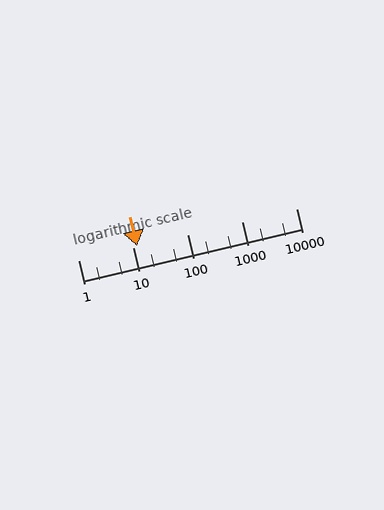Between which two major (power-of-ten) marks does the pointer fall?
The pointer is between 10 and 100.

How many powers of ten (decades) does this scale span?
The scale spans 4 decades, from 1 to 10000.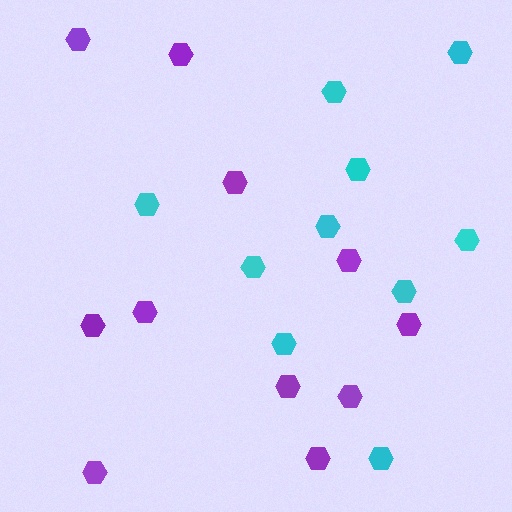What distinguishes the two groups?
There are 2 groups: one group of cyan hexagons (10) and one group of purple hexagons (11).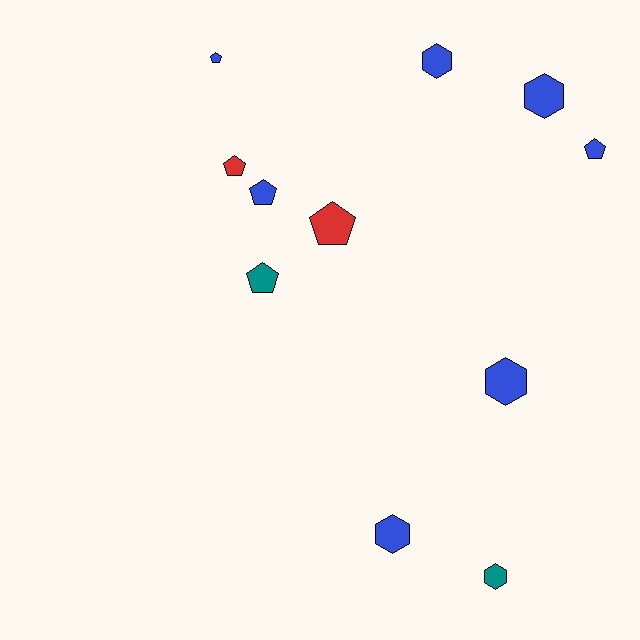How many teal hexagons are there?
There is 1 teal hexagon.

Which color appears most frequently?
Blue, with 7 objects.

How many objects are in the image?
There are 11 objects.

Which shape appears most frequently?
Pentagon, with 6 objects.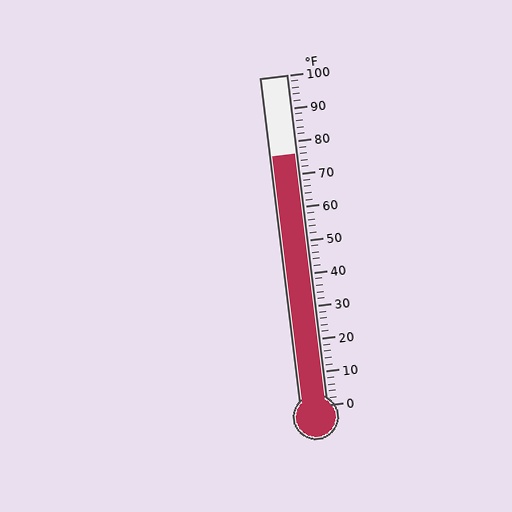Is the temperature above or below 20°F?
The temperature is above 20°F.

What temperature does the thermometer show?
The thermometer shows approximately 76°F.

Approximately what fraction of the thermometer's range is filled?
The thermometer is filled to approximately 75% of its range.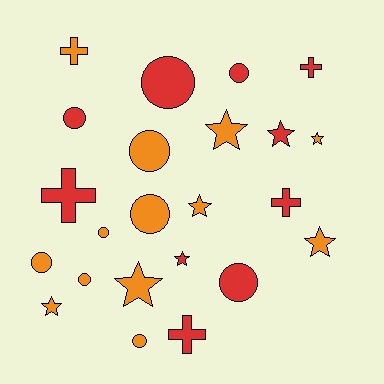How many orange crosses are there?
There is 1 orange cross.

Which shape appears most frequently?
Circle, with 10 objects.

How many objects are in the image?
There are 23 objects.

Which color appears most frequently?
Orange, with 13 objects.